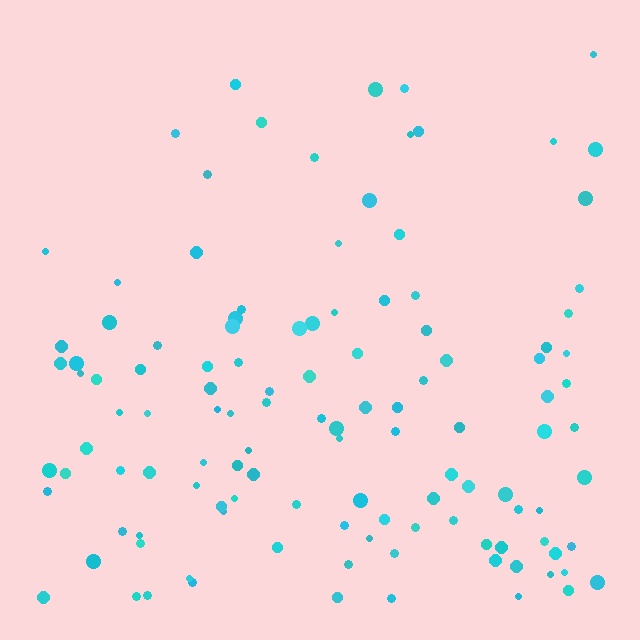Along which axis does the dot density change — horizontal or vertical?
Vertical.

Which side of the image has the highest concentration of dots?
The bottom.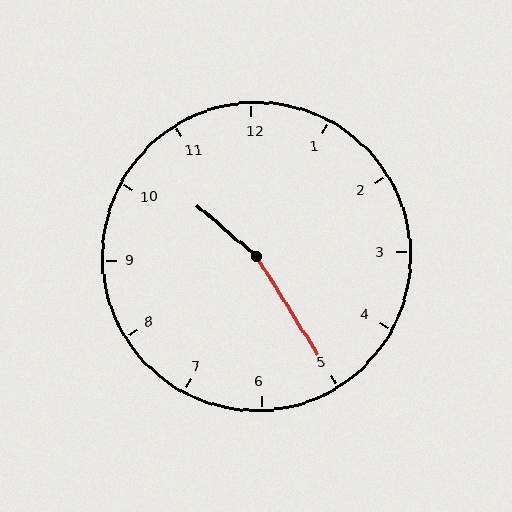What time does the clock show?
10:25.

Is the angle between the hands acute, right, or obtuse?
It is obtuse.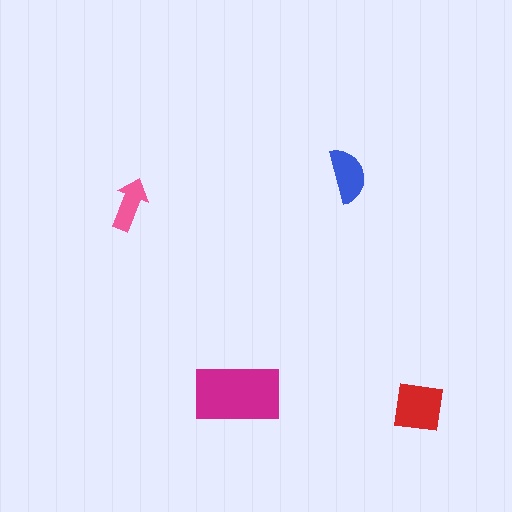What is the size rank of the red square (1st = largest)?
2nd.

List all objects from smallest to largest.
The pink arrow, the blue semicircle, the red square, the magenta rectangle.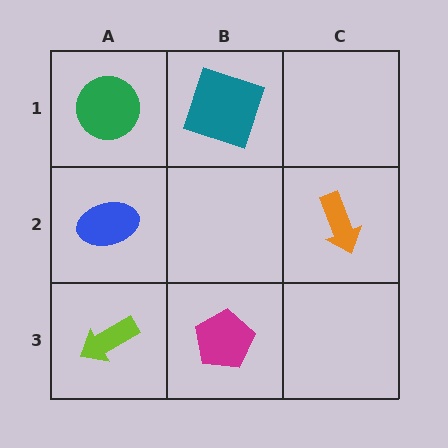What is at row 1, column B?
A teal square.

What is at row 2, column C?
An orange arrow.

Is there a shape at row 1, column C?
No, that cell is empty.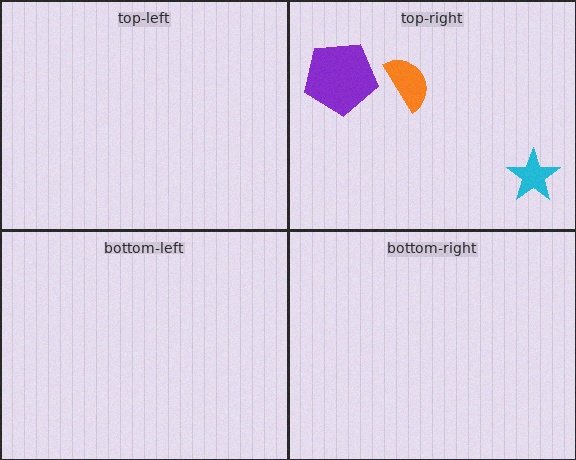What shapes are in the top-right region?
The purple pentagon, the cyan star, the orange semicircle.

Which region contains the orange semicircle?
The top-right region.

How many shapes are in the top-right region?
3.